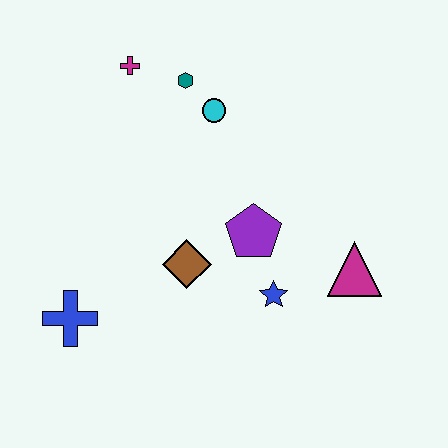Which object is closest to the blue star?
The purple pentagon is closest to the blue star.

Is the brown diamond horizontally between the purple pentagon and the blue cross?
Yes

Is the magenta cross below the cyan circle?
No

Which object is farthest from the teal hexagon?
The blue cross is farthest from the teal hexagon.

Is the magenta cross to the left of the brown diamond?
Yes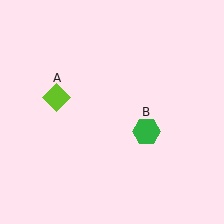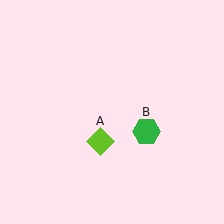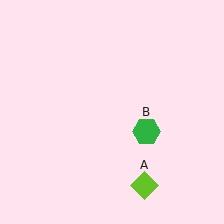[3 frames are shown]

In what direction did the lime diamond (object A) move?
The lime diamond (object A) moved down and to the right.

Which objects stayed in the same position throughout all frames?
Green hexagon (object B) remained stationary.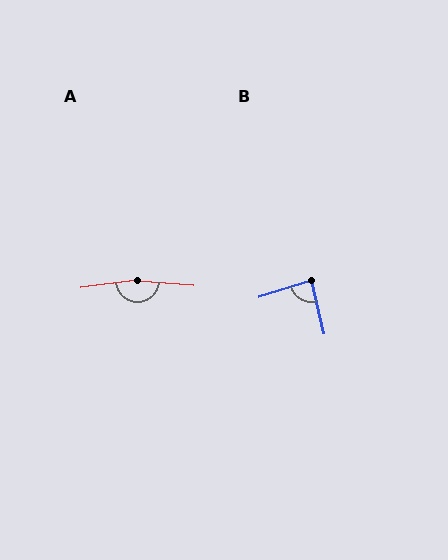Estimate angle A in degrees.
Approximately 169 degrees.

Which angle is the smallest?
B, at approximately 87 degrees.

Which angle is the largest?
A, at approximately 169 degrees.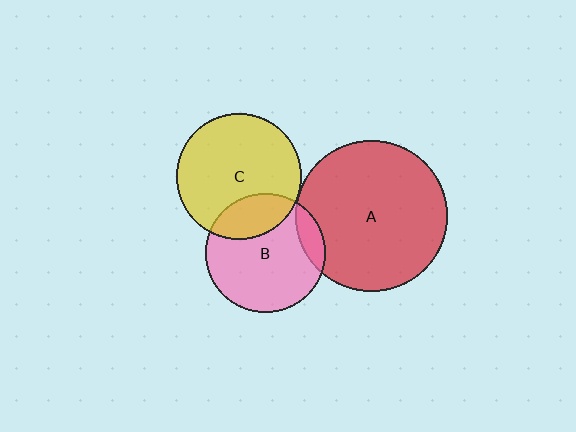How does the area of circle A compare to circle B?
Approximately 1.6 times.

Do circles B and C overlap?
Yes.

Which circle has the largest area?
Circle A (red).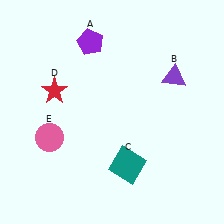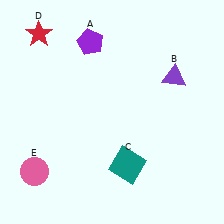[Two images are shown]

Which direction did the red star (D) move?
The red star (D) moved up.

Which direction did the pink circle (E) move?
The pink circle (E) moved down.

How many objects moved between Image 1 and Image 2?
2 objects moved between the two images.